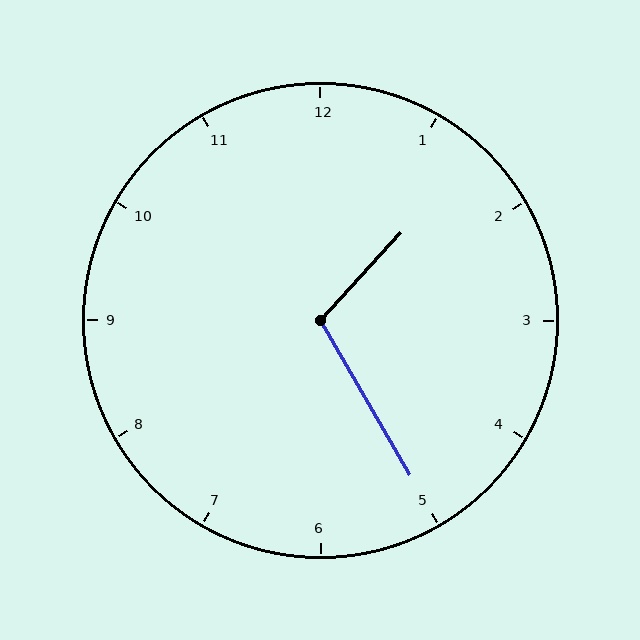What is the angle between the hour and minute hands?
Approximately 108 degrees.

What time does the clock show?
1:25.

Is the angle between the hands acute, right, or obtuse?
It is obtuse.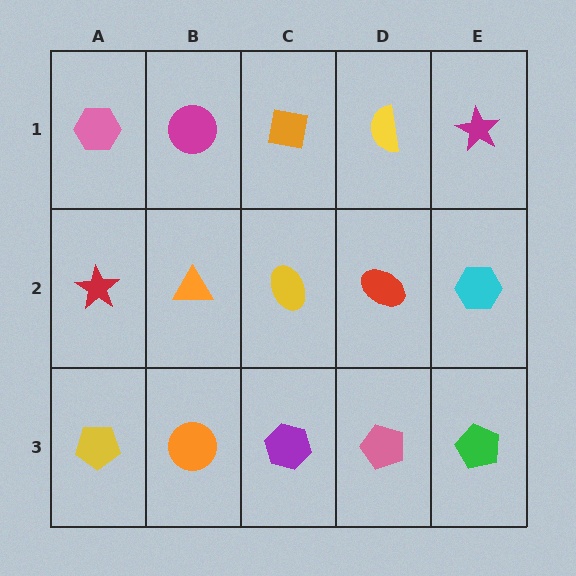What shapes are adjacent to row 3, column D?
A red ellipse (row 2, column D), a purple hexagon (row 3, column C), a green pentagon (row 3, column E).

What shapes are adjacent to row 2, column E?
A magenta star (row 1, column E), a green pentagon (row 3, column E), a red ellipse (row 2, column D).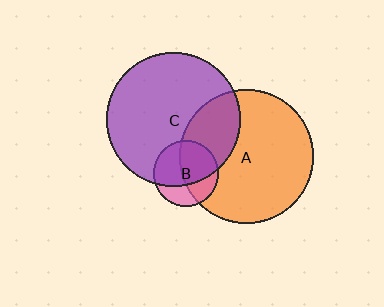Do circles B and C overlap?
Yes.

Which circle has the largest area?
Circle A (orange).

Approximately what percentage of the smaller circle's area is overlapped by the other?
Approximately 70%.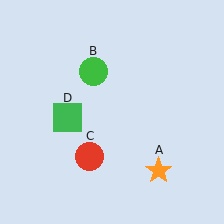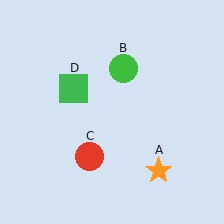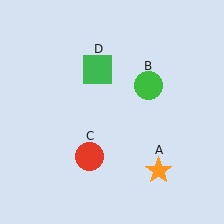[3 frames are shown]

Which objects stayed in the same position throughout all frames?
Orange star (object A) and red circle (object C) remained stationary.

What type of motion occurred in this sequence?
The green circle (object B), green square (object D) rotated clockwise around the center of the scene.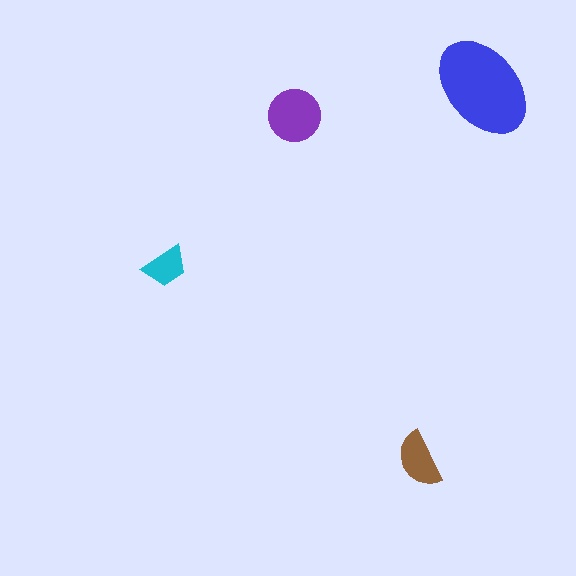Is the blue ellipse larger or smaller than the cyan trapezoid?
Larger.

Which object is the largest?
The blue ellipse.